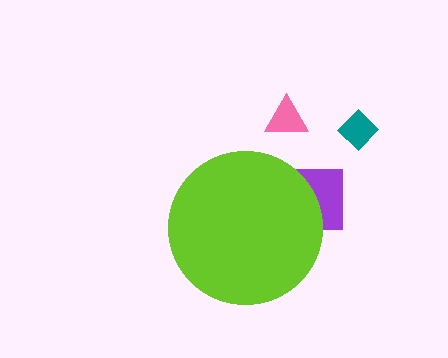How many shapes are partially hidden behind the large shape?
1 shape is partially hidden.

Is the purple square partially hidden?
Yes, the purple square is partially hidden behind the lime circle.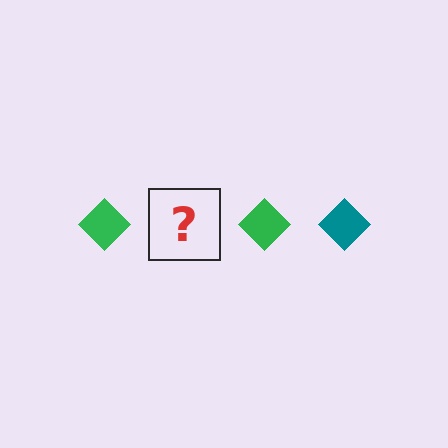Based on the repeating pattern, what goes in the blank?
The blank should be a teal diamond.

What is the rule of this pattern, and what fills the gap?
The rule is that the pattern cycles through green, teal diamonds. The gap should be filled with a teal diamond.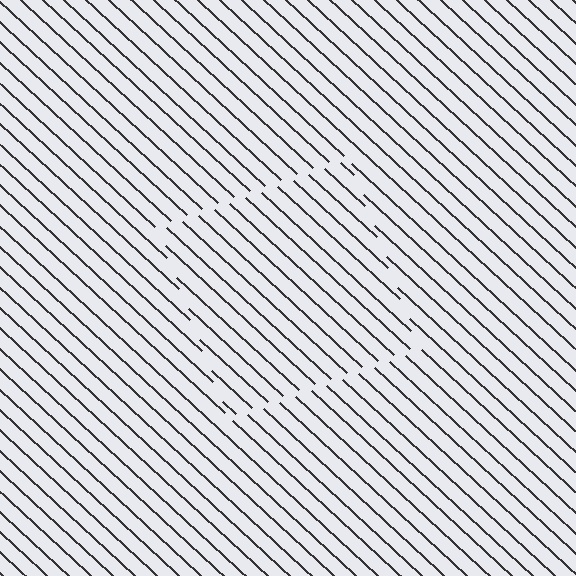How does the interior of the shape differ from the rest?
The interior of the shape contains the same grating, shifted by half a period — the contour is defined by the phase discontinuity where line-ends from the inner and outer gratings abut.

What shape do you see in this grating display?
An illusory square. The interior of the shape contains the same grating, shifted by half a period — the contour is defined by the phase discontinuity where line-ends from the inner and outer gratings abut.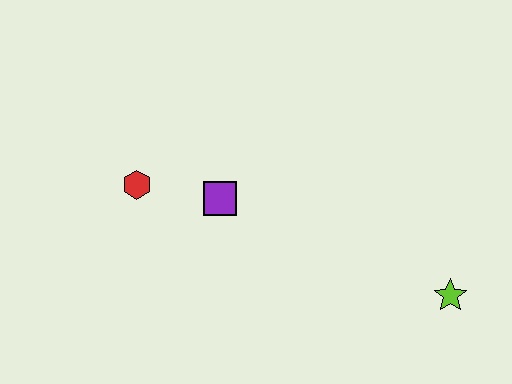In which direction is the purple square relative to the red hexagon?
The purple square is to the right of the red hexagon.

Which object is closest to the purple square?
The red hexagon is closest to the purple square.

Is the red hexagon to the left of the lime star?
Yes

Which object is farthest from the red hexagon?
The lime star is farthest from the red hexagon.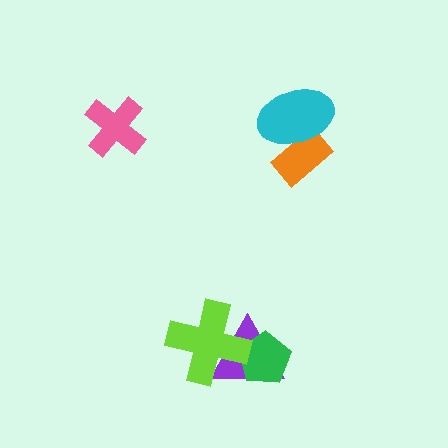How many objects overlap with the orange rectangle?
1 object overlaps with the orange rectangle.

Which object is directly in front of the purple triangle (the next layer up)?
The green pentagon is directly in front of the purple triangle.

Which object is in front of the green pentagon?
The lime cross is in front of the green pentagon.